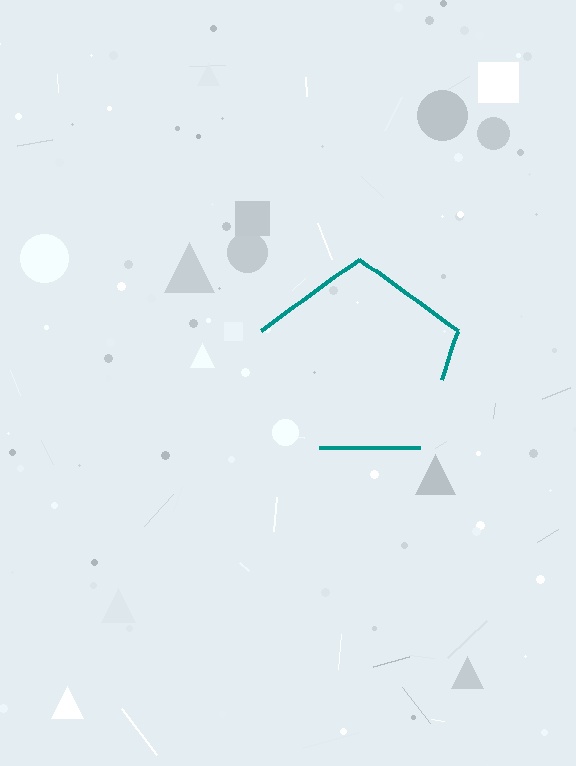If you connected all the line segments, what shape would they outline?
They would outline a pentagon.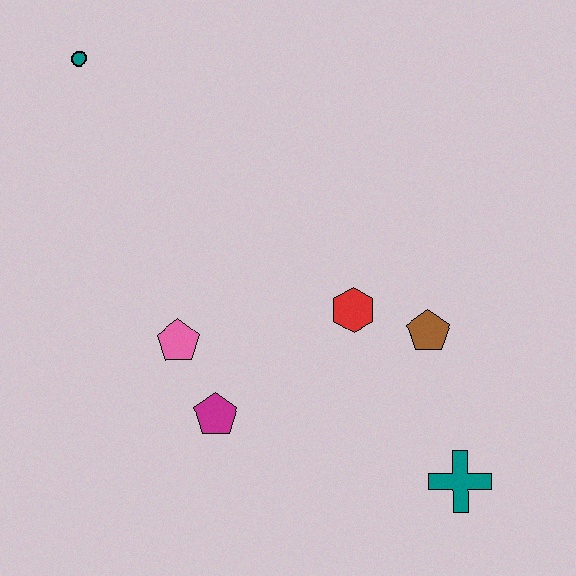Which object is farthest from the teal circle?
The teal cross is farthest from the teal circle.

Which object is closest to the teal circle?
The pink pentagon is closest to the teal circle.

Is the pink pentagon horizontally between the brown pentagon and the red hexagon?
No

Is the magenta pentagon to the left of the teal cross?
Yes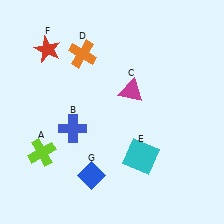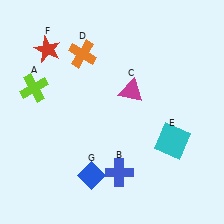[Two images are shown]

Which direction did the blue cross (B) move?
The blue cross (B) moved right.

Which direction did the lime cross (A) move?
The lime cross (A) moved up.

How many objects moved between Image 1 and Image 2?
3 objects moved between the two images.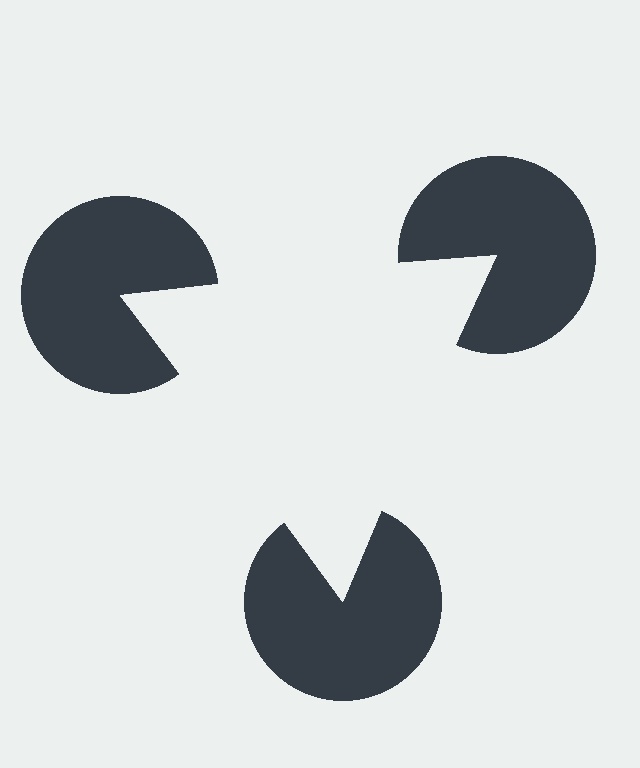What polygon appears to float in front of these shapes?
An illusory triangle — its edges are inferred from the aligned wedge cuts in the pac-man discs, not physically drawn.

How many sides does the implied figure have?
3 sides.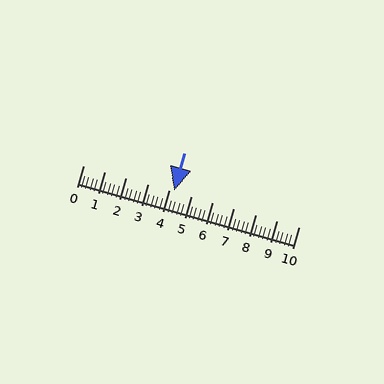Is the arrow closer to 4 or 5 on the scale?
The arrow is closer to 4.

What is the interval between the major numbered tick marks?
The major tick marks are spaced 1 units apart.